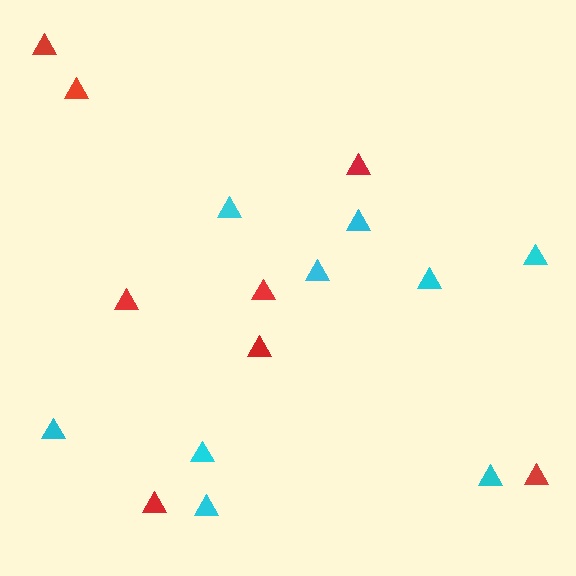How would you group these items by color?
There are 2 groups: one group of red triangles (8) and one group of cyan triangles (9).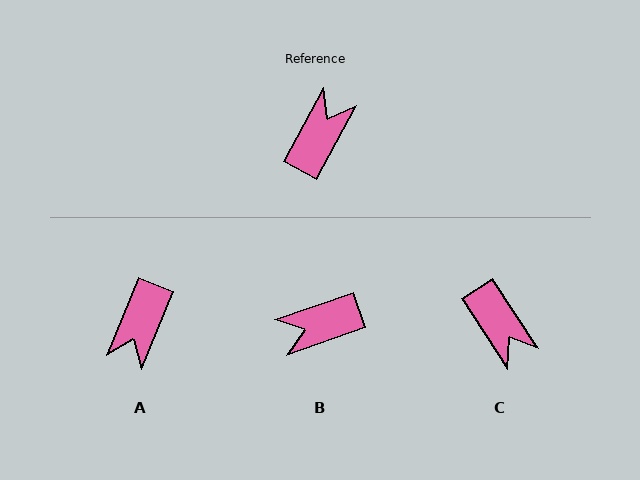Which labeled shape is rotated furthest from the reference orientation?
A, about 174 degrees away.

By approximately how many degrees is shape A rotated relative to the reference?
Approximately 174 degrees clockwise.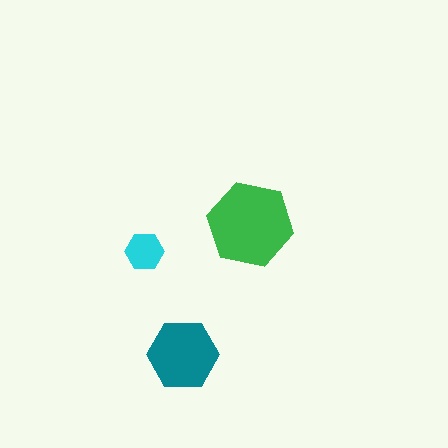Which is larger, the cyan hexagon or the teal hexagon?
The teal one.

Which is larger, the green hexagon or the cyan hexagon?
The green one.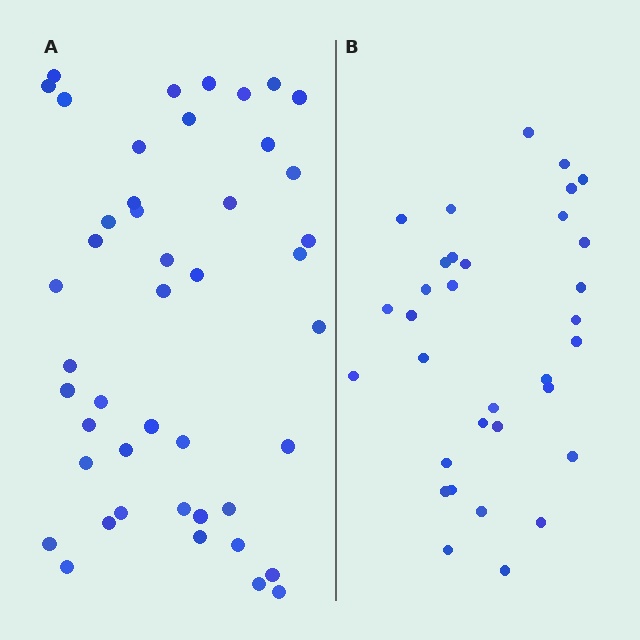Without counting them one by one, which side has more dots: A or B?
Region A (the left region) has more dots.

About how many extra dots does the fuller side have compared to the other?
Region A has roughly 12 or so more dots than region B.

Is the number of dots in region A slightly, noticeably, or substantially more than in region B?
Region A has noticeably more, but not dramatically so. The ratio is roughly 1.4 to 1.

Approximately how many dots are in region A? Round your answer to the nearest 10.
About 40 dots. (The exact count is 45, which rounds to 40.)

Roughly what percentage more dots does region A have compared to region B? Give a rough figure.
About 35% more.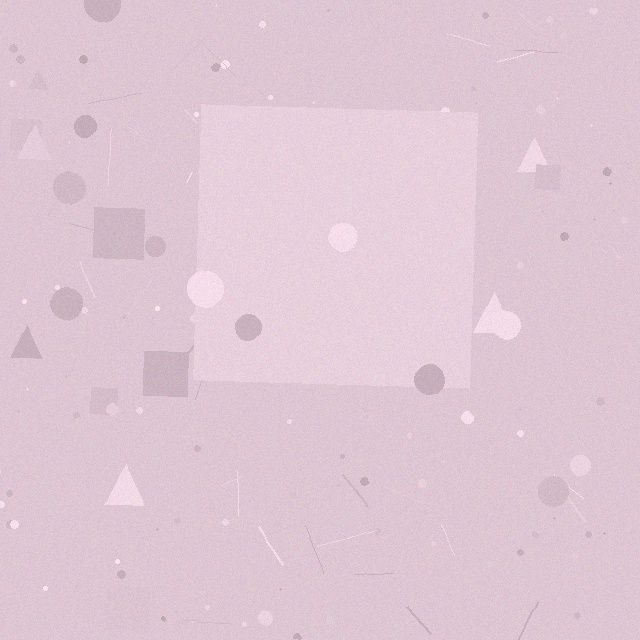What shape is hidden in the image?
A square is hidden in the image.